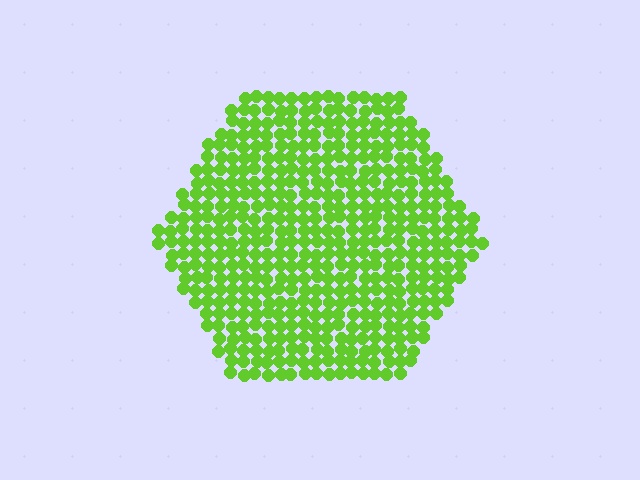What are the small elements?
The small elements are circles.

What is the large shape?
The large shape is a hexagon.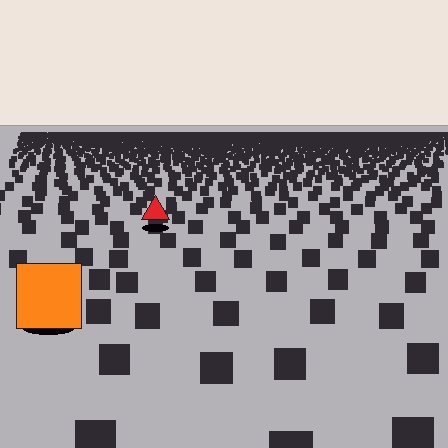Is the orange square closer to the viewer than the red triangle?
Yes. The orange square is closer — you can tell from the texture gradient: the ground texture is coarser near it.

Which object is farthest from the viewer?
The red triangle is farthest from the viewer. It appears smaller and the ground texture around it is denser.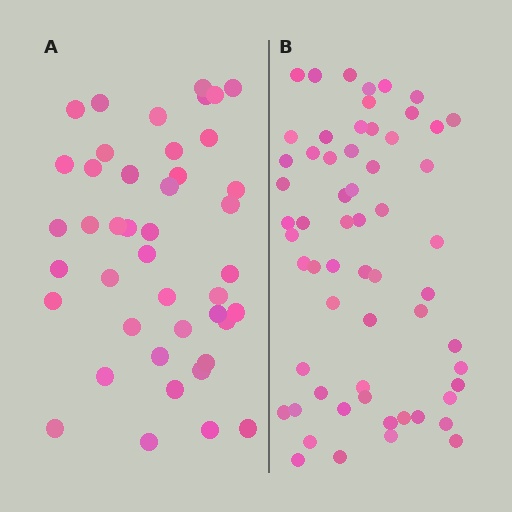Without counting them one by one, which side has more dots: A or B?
Region B (the right region) has more dots.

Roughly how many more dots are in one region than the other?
Region B has approximately 15 more dots than region A.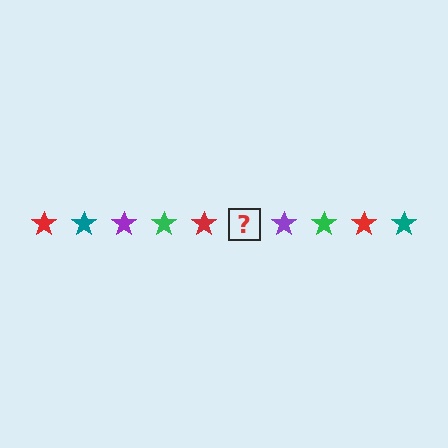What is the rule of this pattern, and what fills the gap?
The rule is that the pattern cycles through red, teal, purple, green stars. The gap should be filled with a teal star.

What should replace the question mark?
The question mark should be replaced with a teal star.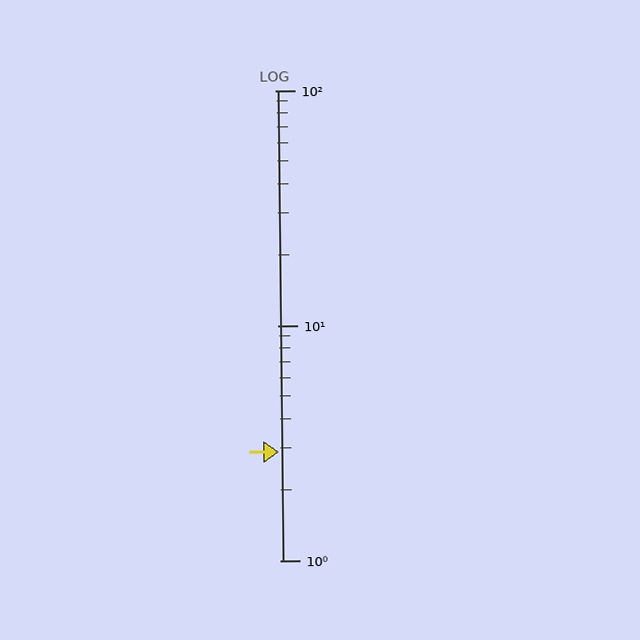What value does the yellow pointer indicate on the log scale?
The pointer indicates approximately 2.9.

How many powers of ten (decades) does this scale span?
The scale spans 2 decades, from 1 to 100.